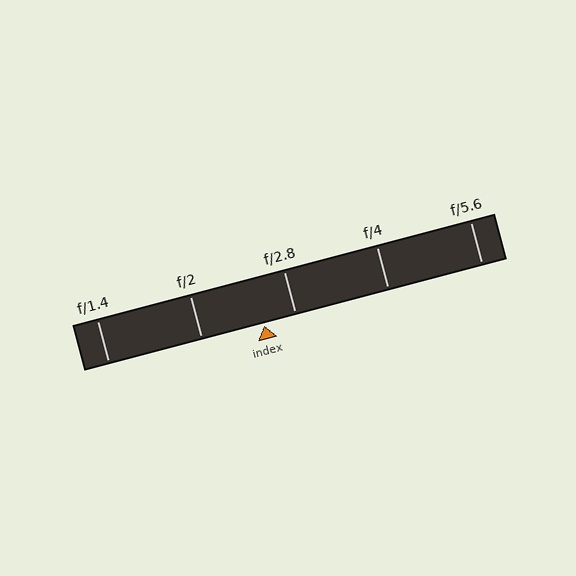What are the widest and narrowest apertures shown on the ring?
The widest aperture shown is f/1.4 and the narrowest is f/5.6.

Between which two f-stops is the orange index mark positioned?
The index mark is between f/2 and f/2.8.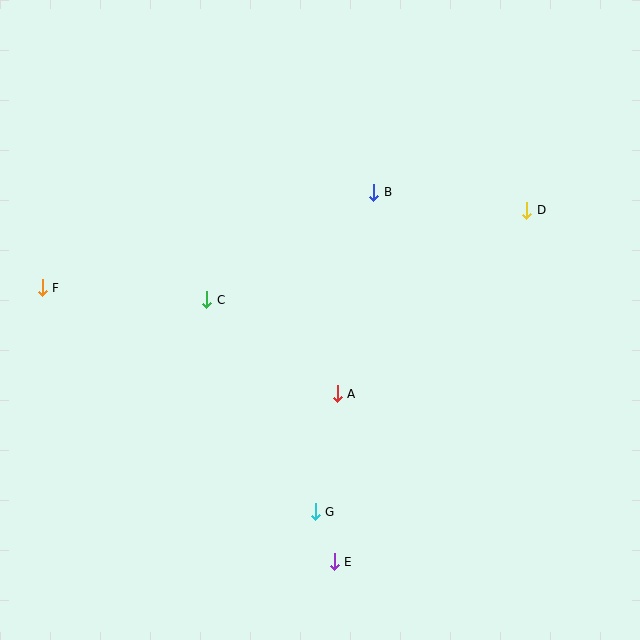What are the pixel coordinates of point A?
Point A is at (337, 394).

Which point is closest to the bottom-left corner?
Point G is closest to the bottom-left corner.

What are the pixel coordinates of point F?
Point F is at (42, 288).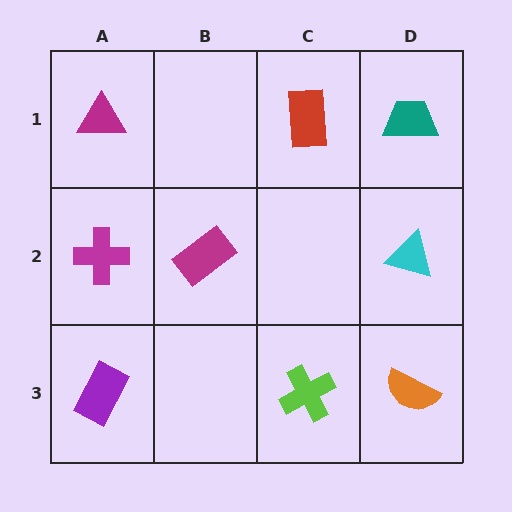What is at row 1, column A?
A magenta triangle.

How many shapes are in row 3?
3 shapes.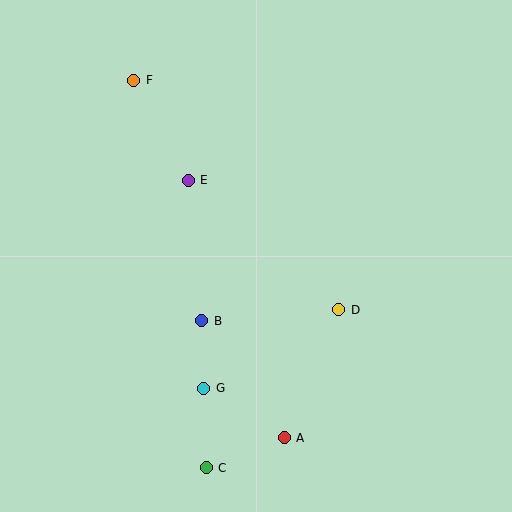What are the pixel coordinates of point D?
Point D is at (339, 310).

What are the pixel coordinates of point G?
Point G is at (204, 388).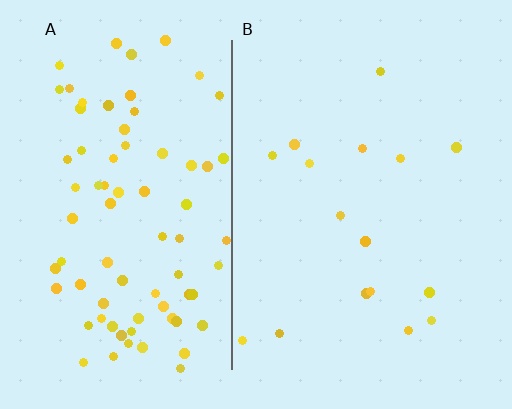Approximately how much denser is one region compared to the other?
Approximately 4.8× — region A over region B.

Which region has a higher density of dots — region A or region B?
A (the left).